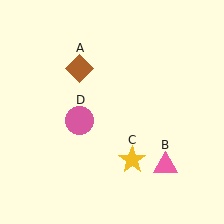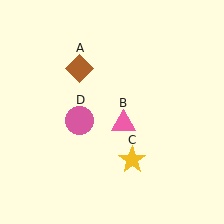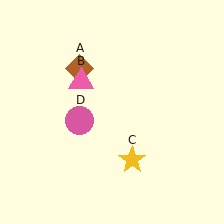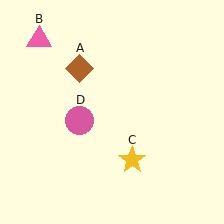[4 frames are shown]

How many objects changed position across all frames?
1 object changed position: pink triangle (object B).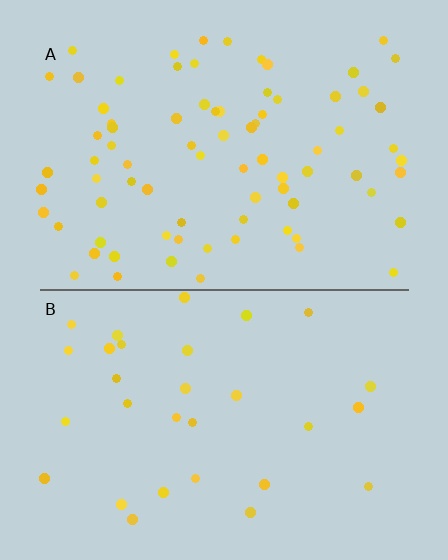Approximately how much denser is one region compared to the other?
Approximately 2.6× — region A over region B.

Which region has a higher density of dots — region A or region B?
A (the top).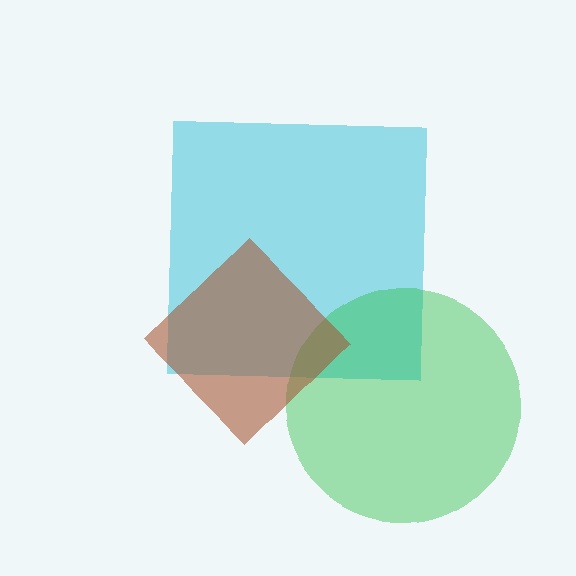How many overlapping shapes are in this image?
There are 3 overlapping shapes in the image.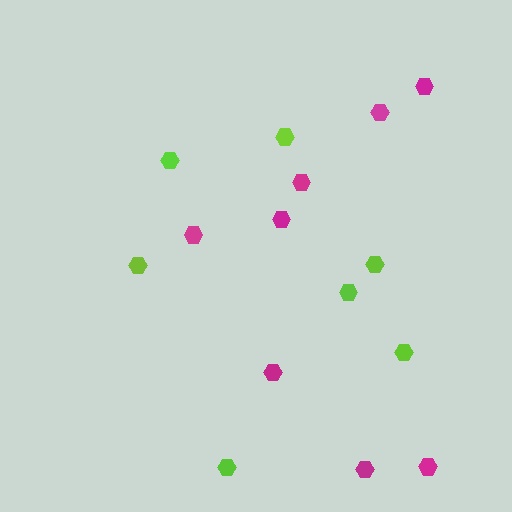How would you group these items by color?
There are 2 groups: one group of magenta hexagons (8) and one group of lime hexagons (7).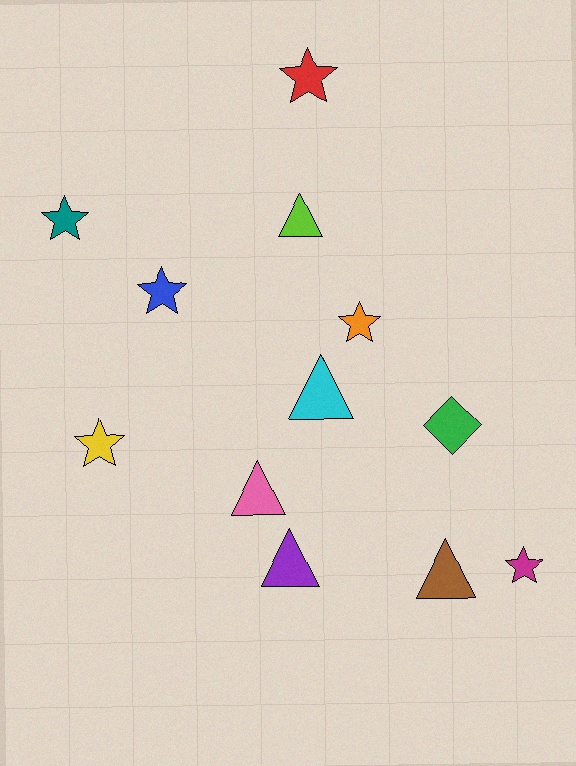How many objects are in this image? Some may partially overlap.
There are 12 objects.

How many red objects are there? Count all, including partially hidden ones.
There is 1 red object.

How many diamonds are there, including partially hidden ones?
There is 1 diamond.